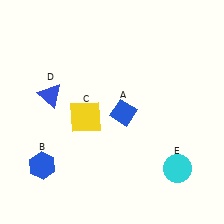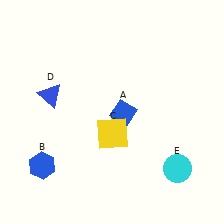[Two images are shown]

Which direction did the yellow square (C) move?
The yellow square (C) moved right.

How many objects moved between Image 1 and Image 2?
1 object moved between the two images.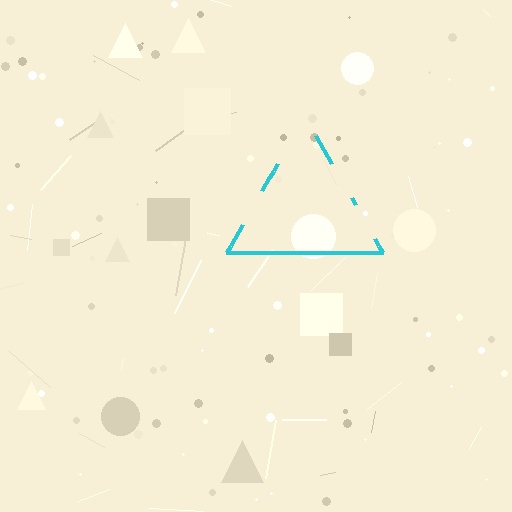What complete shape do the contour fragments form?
The contour fragments form a triangle.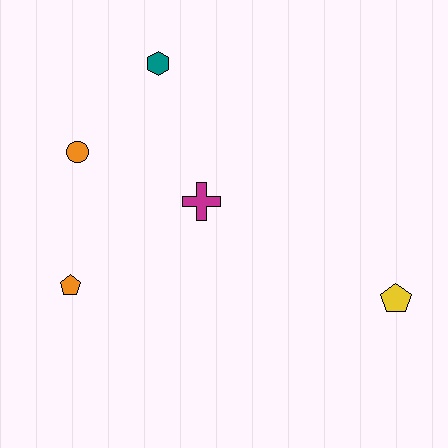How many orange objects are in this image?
There are 2 orange objects.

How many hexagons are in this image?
There is 1 hexagon.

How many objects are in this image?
There are 5 objects.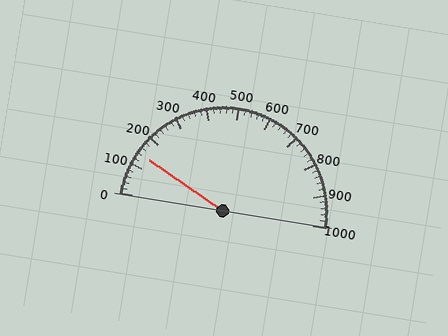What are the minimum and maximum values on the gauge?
The gauge ranges from 0 to 1000.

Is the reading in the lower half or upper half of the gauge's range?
The reading is in the lower half of the range (0 to 1000).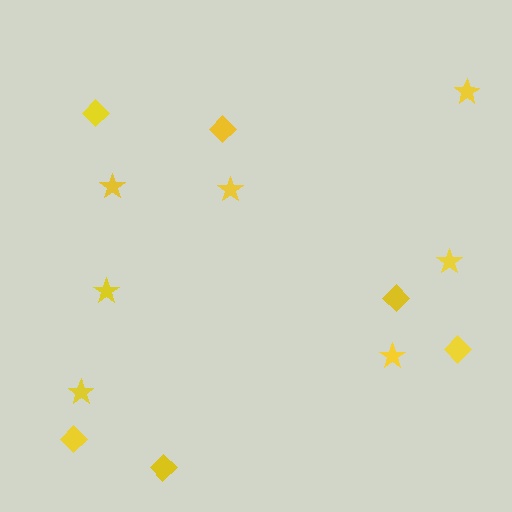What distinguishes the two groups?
There are 2 groups: one group of diamonds (6) and one group of stars (7).